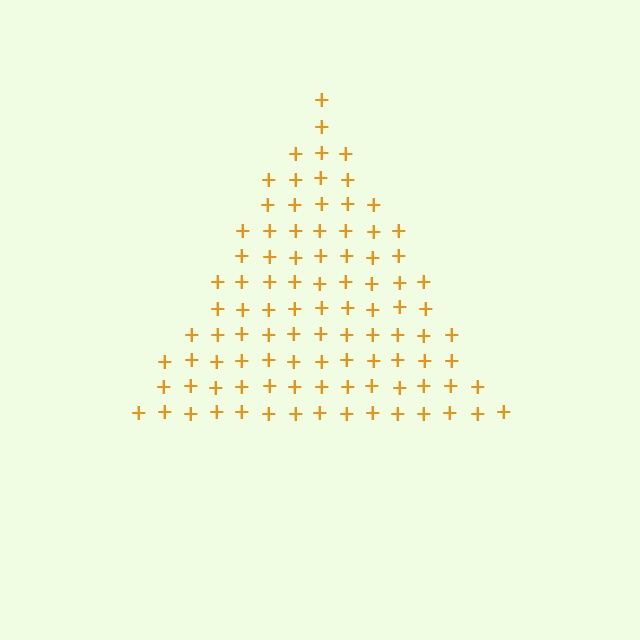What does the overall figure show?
The overall figure shows a triangle.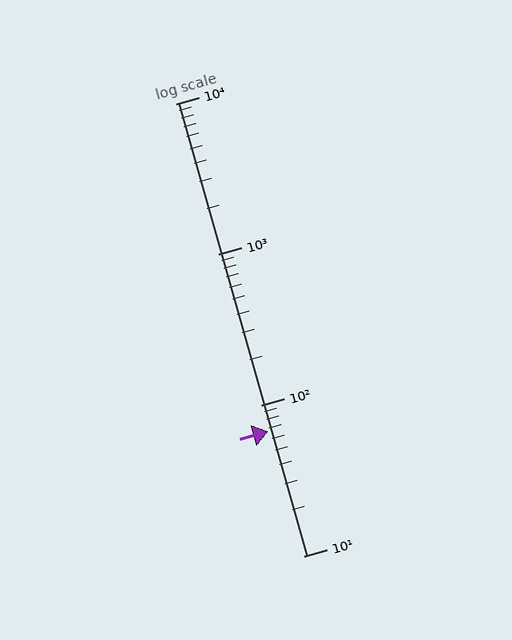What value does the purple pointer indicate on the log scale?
The pointer indicates approximately 67.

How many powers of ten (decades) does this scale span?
The scale spans 3 decades, from 10 to 10000.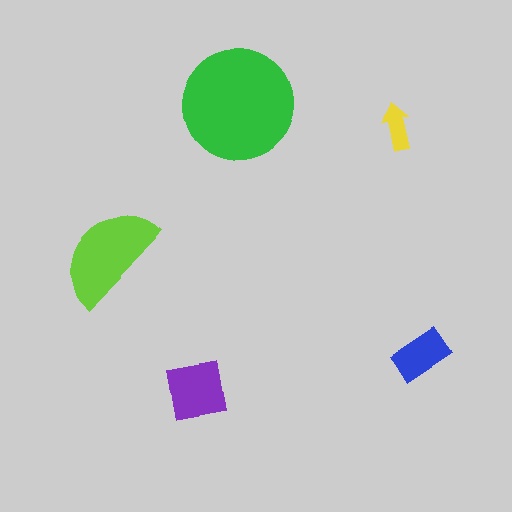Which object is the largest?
The green circle.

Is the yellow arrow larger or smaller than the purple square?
Smaller.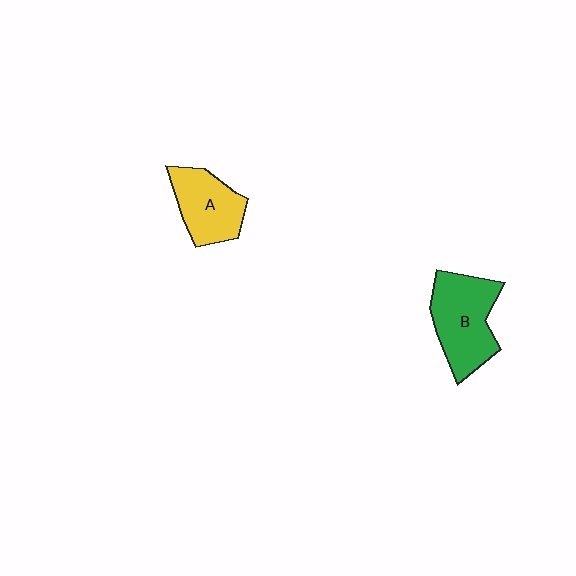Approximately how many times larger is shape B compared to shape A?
Approximately 1.3 times.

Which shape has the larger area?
Shape B (green).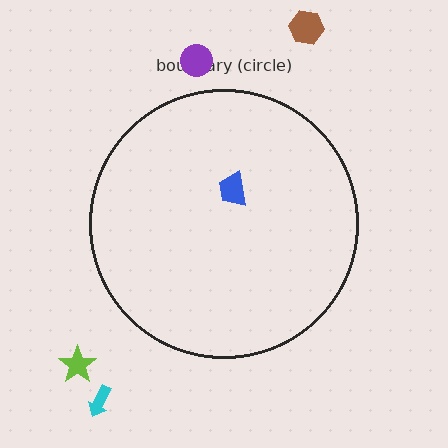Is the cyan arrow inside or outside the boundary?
Outside.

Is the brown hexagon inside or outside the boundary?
Outside.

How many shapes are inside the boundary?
1 inside, 4 outside.